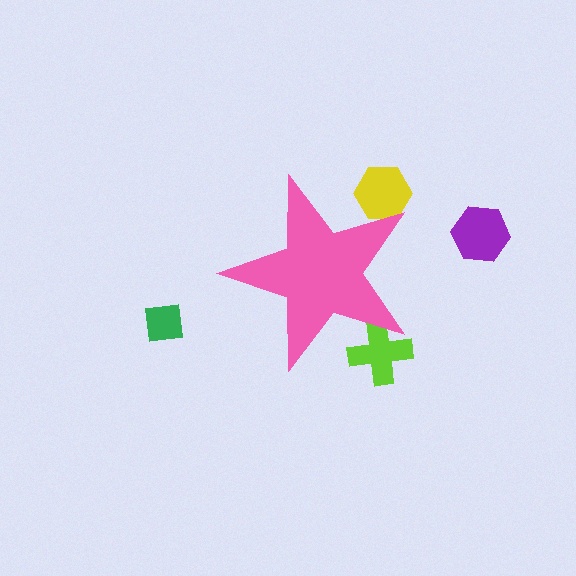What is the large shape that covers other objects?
A pink star.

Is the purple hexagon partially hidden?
No, the purple hexagon is fully visible.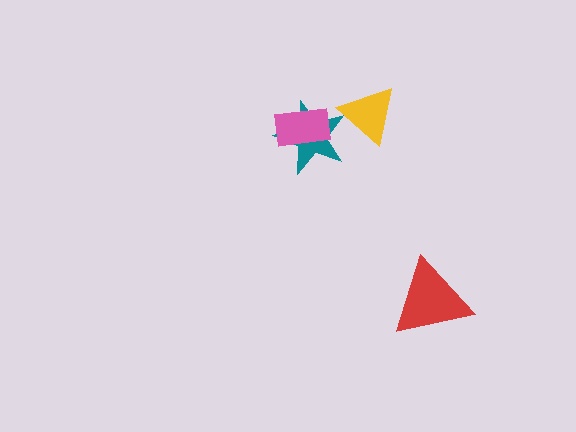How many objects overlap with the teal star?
2 objects overlap with the teal star.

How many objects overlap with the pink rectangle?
1 object overlaps with the pink rectangle.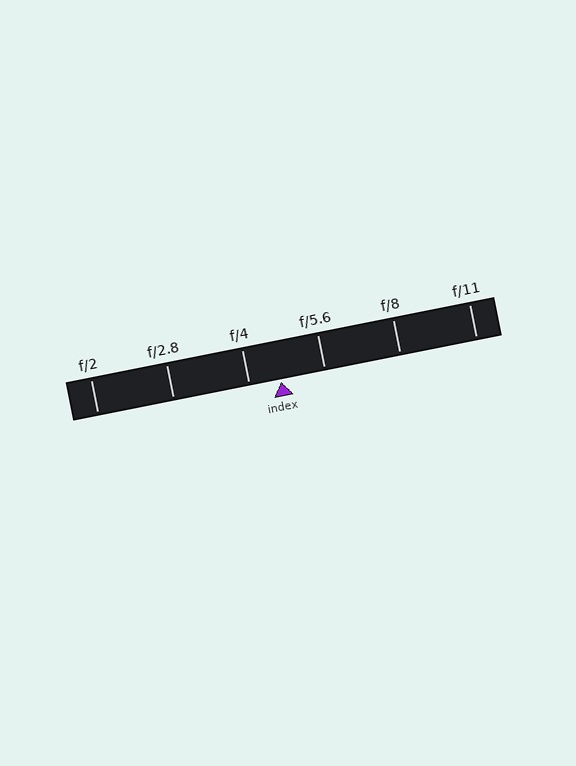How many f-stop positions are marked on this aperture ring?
There are 6 f-stop positions marked.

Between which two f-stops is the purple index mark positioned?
The index mark is between f/4 and f/5.6.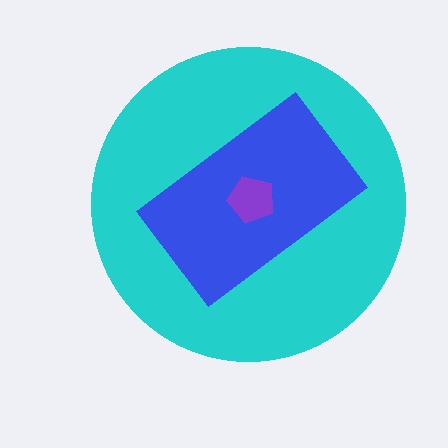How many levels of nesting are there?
3.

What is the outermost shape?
The cyan circle.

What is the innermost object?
The purple pentagon.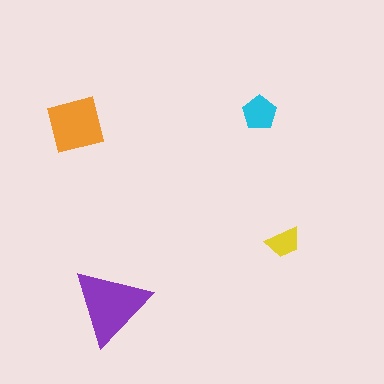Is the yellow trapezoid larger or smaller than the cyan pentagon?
Smaller.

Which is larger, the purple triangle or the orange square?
The purple triangle.